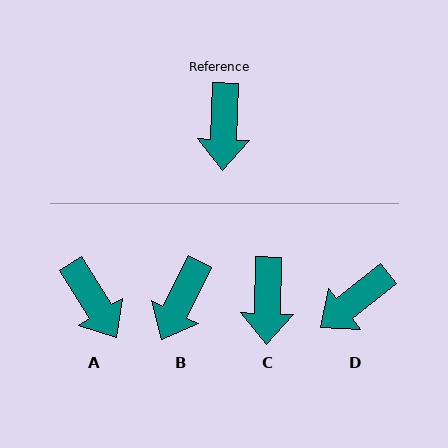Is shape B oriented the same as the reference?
No, it is off by about 25 degrees.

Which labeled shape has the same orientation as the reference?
C.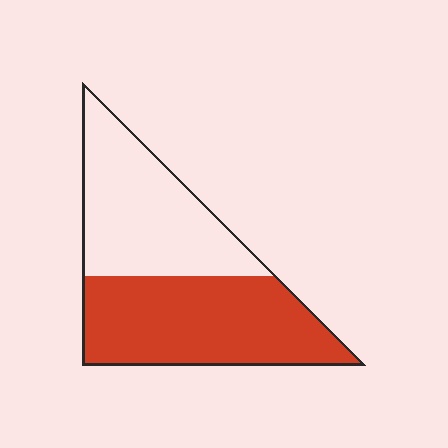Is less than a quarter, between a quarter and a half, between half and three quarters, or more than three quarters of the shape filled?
Between half and three quarters.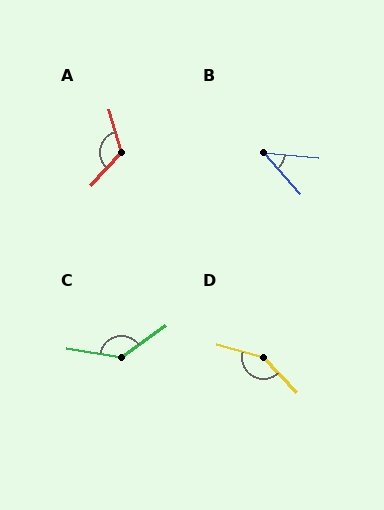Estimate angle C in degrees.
Approximately 135 degrees.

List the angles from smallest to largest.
B (43°), A (121°), C (135°), D (149°).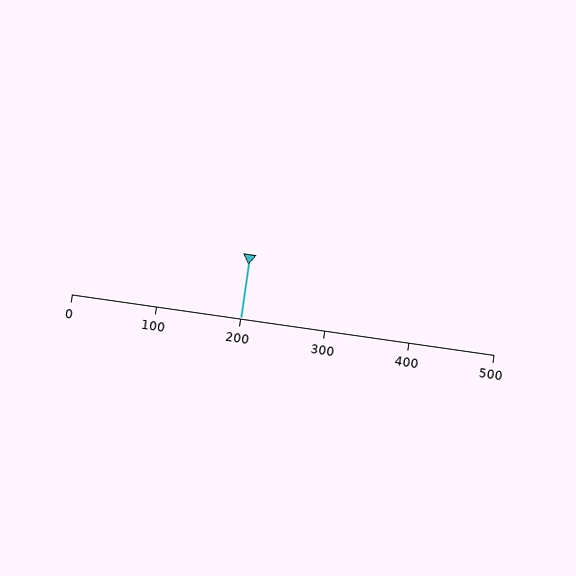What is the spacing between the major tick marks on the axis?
The major ticks are spaced 100 apart.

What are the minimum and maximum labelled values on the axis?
The axis runs from 0 to 500.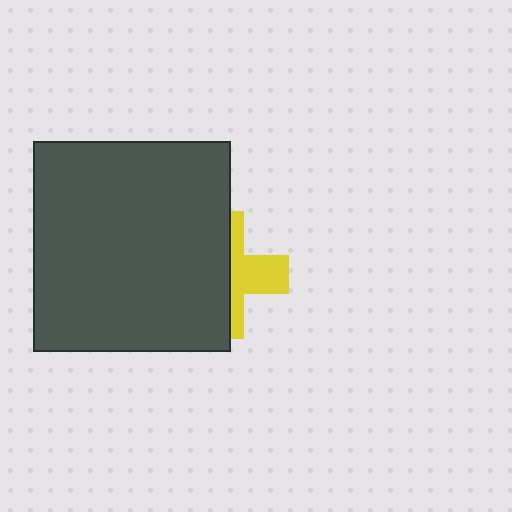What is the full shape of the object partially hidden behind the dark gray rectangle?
The partially hidden object is a yellow cross.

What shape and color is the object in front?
The object in front is a dark gray rectangle.